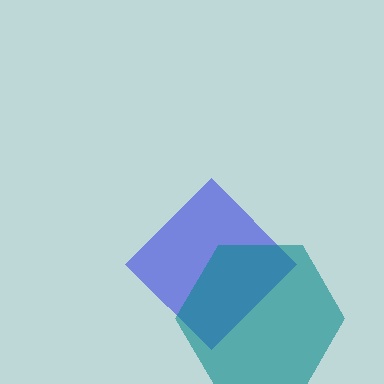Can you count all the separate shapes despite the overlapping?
Yes, there are 2 separate shapes.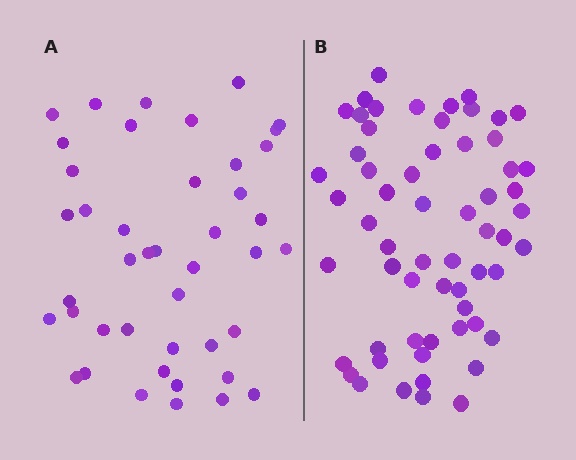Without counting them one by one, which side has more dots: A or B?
Region B (the right region) has more dots.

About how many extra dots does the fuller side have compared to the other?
Region B has approximately 15 more dots than region A.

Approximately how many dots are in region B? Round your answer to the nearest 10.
About 60 dots.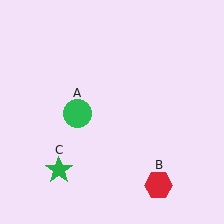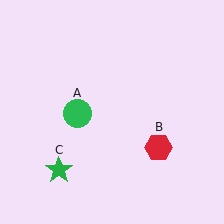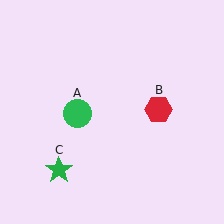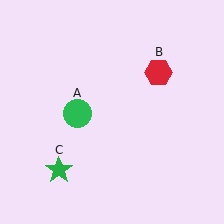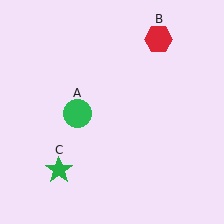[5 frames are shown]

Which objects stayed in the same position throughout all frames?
Green circle (object A) and green star (object C) remained stationary.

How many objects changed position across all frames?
1 object changed position: red hexagon (object B).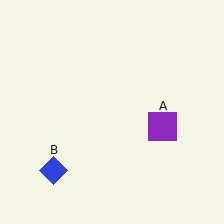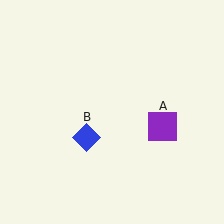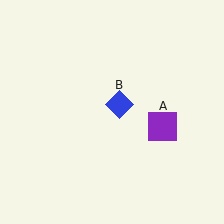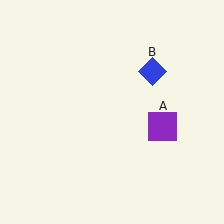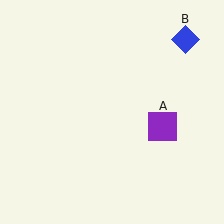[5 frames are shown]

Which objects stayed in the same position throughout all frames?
Purple square (object A) remained stationary.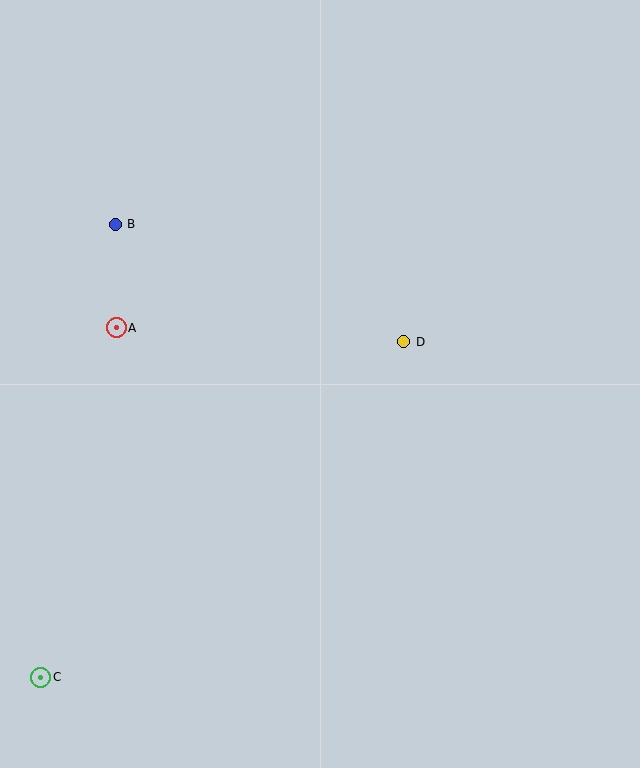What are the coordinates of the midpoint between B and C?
The midpoint between B and C is at (78, 451).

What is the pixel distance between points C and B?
The distance between C and B is 459 pixels.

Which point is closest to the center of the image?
Point D at (404, 342) is closest to the center.